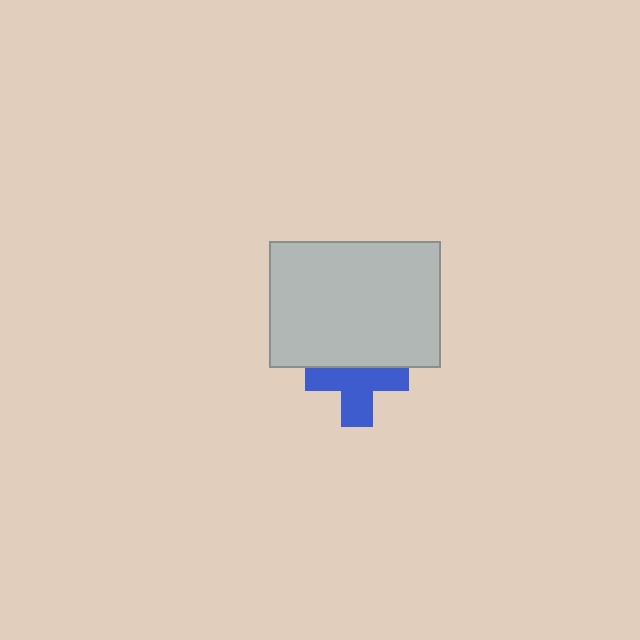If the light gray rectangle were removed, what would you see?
You would see the complete blue cross.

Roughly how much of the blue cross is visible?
About half of it is visible (roughly 65%).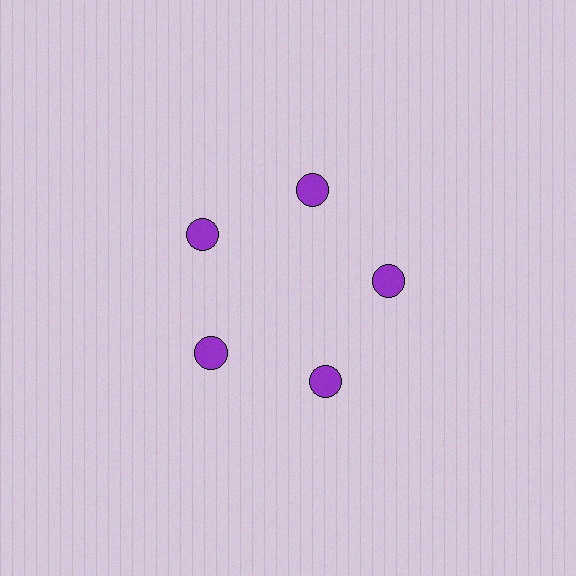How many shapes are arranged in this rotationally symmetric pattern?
There are 5 shapes, arranged in 5 groups of 1.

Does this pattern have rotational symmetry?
Yes, this pattern has 5-fold rotational symmetry. It looks the same after rotating 72 degrees around the center.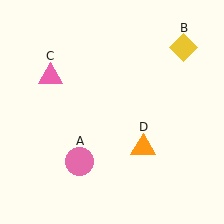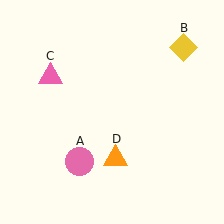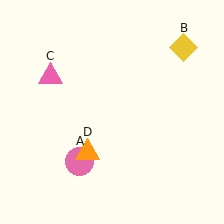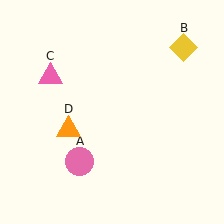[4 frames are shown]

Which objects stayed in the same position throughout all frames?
Pink circle (object A) and yellow diamond (object B) and pink triangle (object C) remained stationary.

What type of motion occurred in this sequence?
The orange triangle (object D) rotated clockwise around the center of the scene.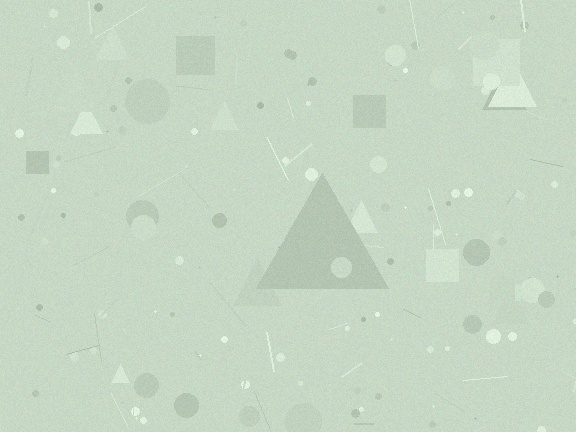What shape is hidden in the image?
A triangle is hidden in the image.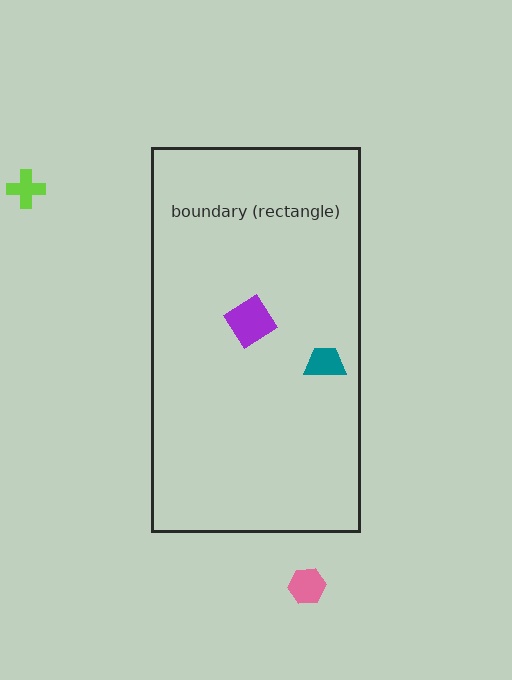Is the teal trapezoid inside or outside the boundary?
Inside.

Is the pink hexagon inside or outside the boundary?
Outside.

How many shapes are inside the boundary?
2 inside, 2 outside.